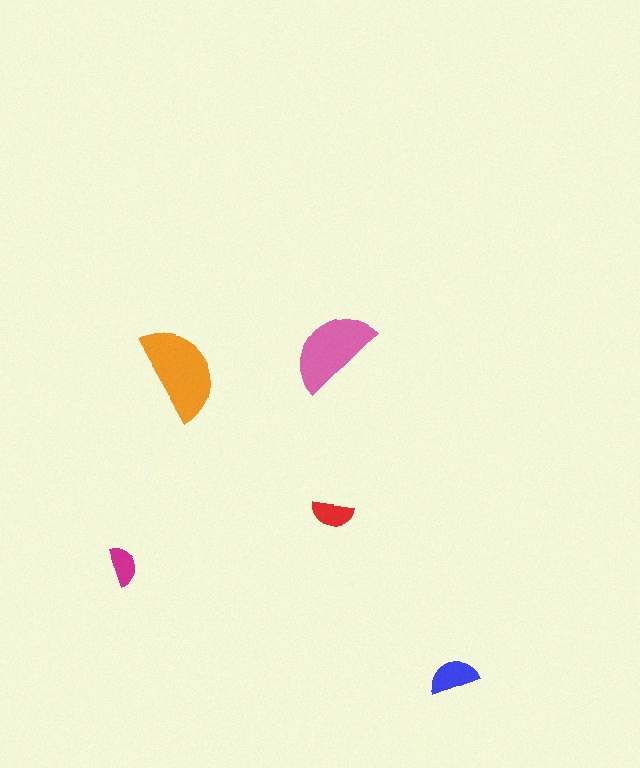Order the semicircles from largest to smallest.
the orange one, the pink one, the blue one, the red one, the magenta one.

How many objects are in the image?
There are 5 objects in the image.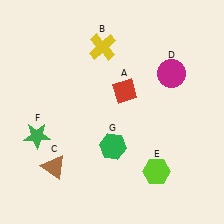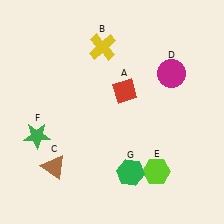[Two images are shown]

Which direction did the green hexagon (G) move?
The green hexagon (G) moved down.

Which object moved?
The green hexagon (G) moved down.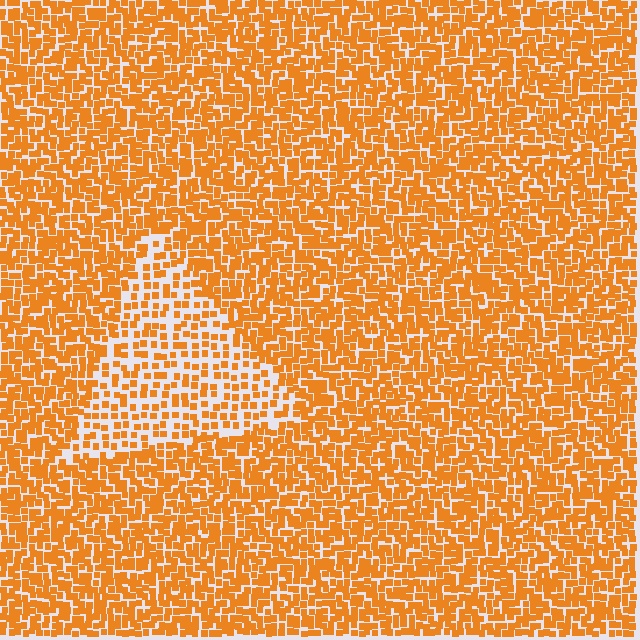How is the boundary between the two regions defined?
The boundary is defined by a change in element density (approximately 2.0x ratio). All elements are the same color, size, and shape.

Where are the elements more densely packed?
The elements are more densely packed outside the triangle boundary.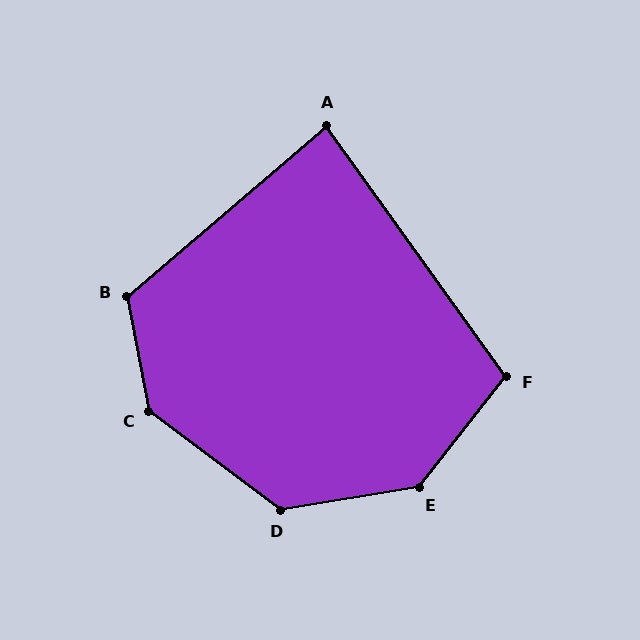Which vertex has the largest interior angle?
E, at approximately 138 degrees.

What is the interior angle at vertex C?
Approximately 137 degrees (obtuse).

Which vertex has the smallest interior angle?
A, at approximately 85 degrees.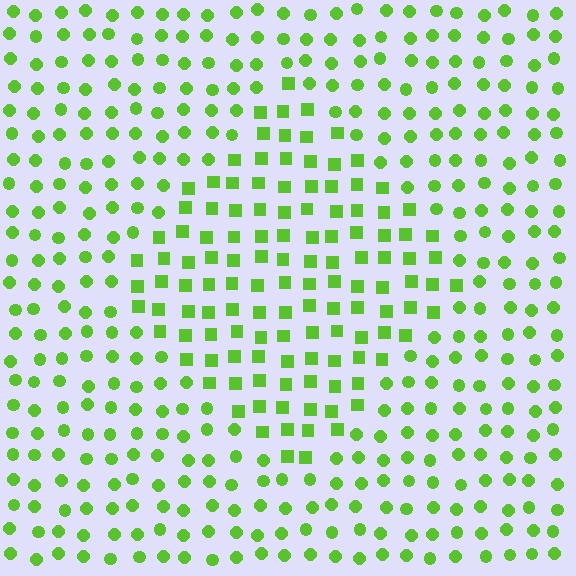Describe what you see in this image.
The image is filled with small lime elements arranged in a uniform grid. A diamond-shaped region contains squares, while the surrounding area contains circles. The boundary is defined purely by the change in element shape.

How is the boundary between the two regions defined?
The boundary is defined by a change in element shape: squares inside vs. circles outside. All elements share the same color and spacing.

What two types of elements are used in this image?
The image uses squares inside the diamond region and circles outside it.